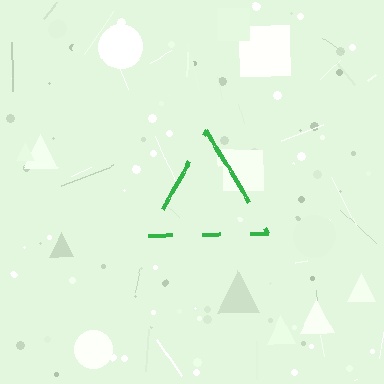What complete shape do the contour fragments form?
The contour fragments form a triangle.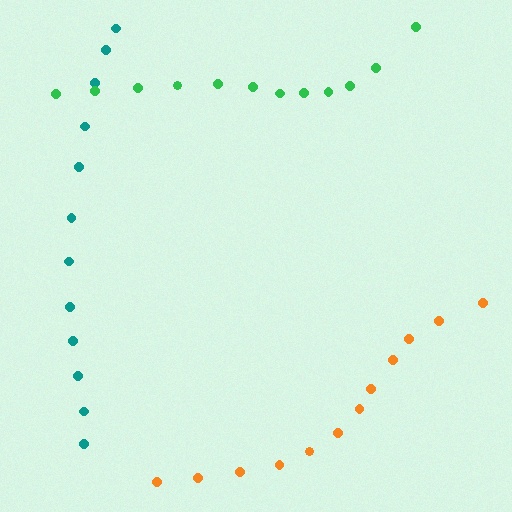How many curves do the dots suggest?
There are 3 distinct paths.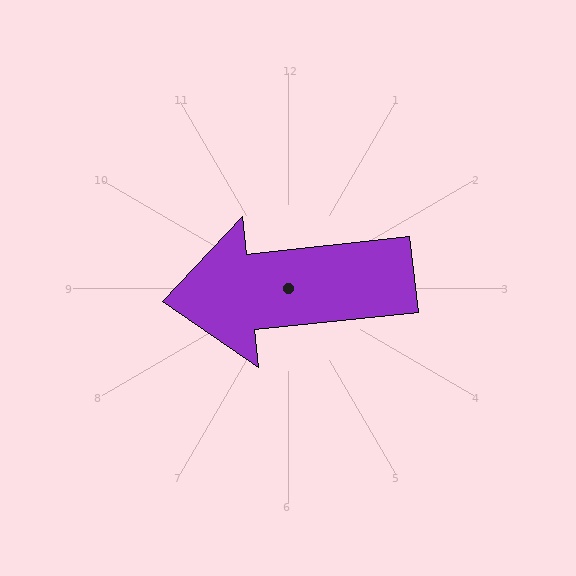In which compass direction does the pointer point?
West.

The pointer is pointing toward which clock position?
Roughly 9 o'clock.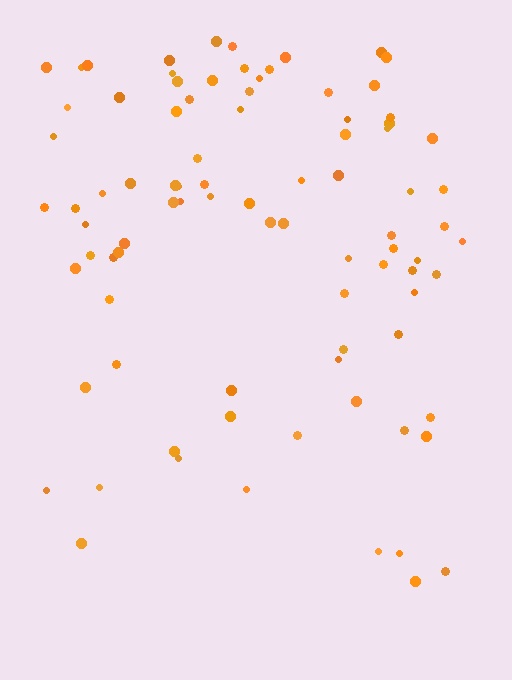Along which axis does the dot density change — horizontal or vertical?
Vertical.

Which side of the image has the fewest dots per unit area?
The bottom.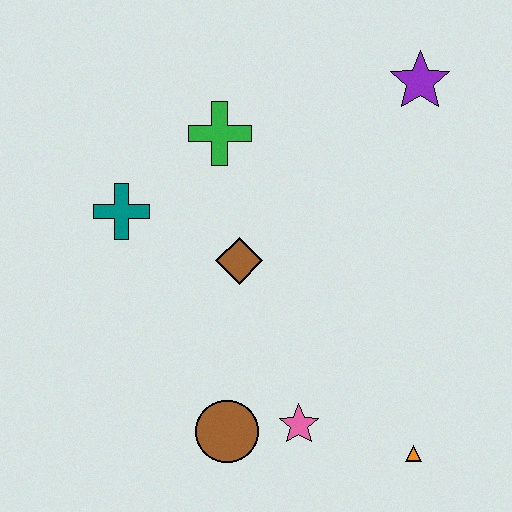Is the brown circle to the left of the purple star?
Yes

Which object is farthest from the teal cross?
The orange triangle is farthest from the teal cross.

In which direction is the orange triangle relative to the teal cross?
The orange triangle is to the right of the teal cross.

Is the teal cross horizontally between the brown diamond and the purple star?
No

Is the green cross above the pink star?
Yes